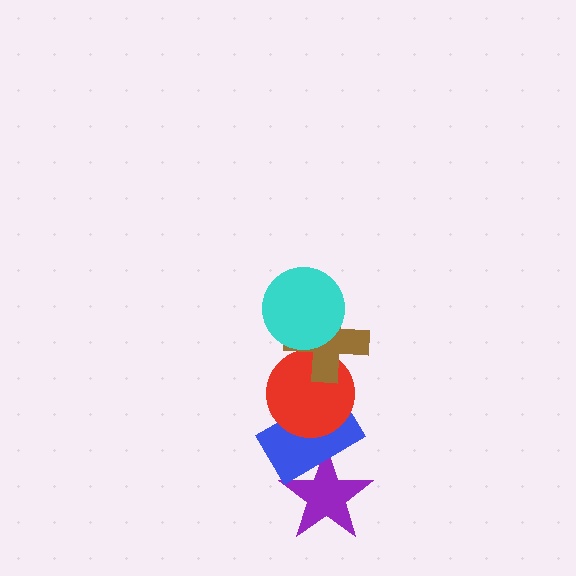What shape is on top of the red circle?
The brown cross is on top of the red circle.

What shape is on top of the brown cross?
The cyan circle is on top of the brown cross.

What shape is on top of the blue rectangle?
The red circle is on top of the blue rectangle.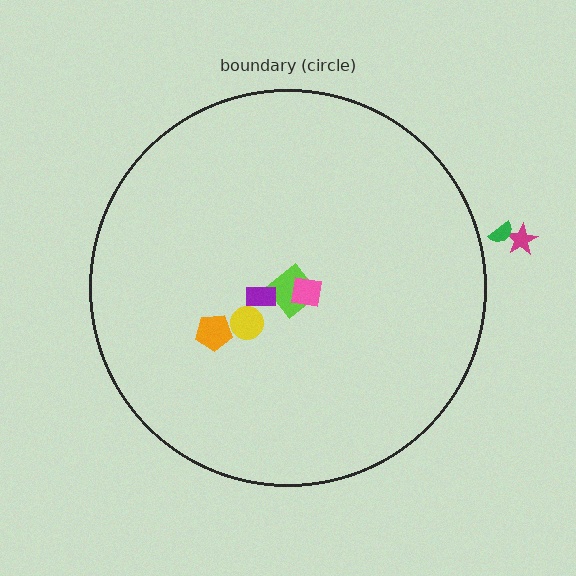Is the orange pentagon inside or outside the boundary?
Inside.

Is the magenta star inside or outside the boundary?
Outside.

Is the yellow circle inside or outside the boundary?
Inside.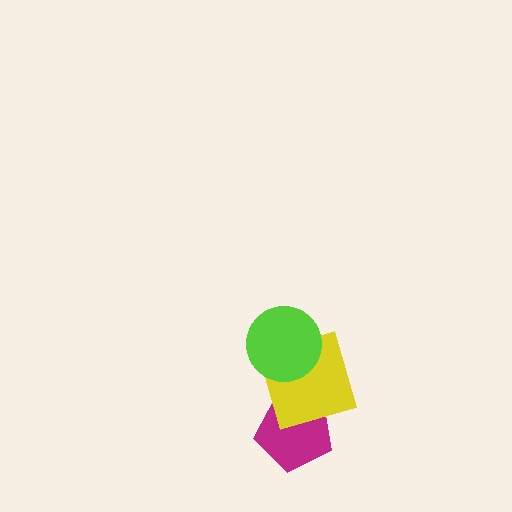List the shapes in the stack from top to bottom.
From top to bottom: the lime circle, the yellow square, the magenta pentagon.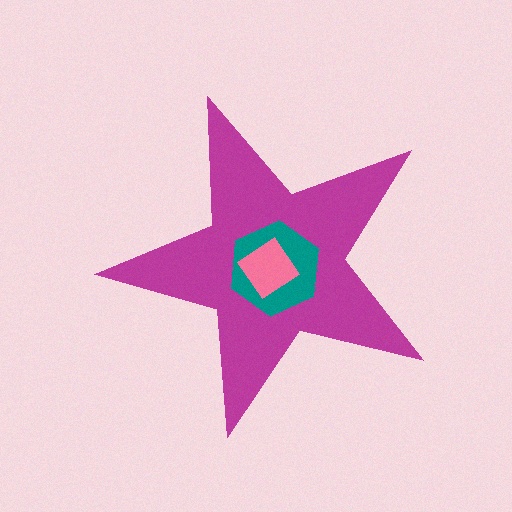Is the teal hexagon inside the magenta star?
Yes.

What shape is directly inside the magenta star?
The teal hexagon.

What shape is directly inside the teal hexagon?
The pink diamond.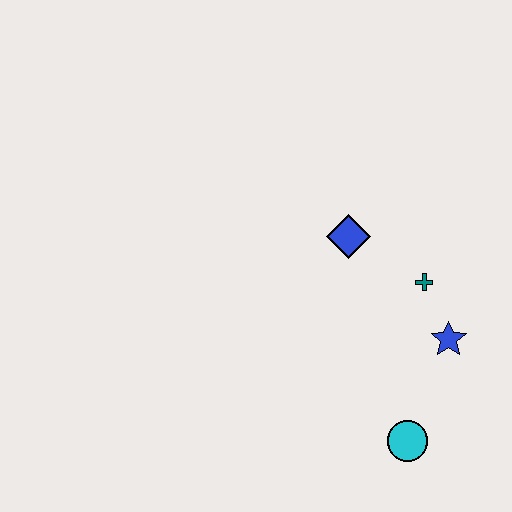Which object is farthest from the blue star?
The blue diamond is farthest from the blue star.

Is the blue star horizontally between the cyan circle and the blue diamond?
No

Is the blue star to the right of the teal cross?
Yes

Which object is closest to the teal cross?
The blue star is closest to the teal cross.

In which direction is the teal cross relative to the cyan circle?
The teal cross is above the cyan circle.